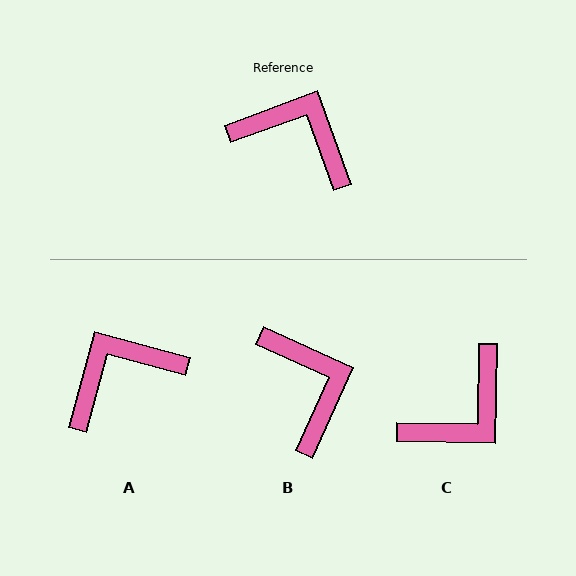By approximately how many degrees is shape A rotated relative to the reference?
Approximately 55 degrees counter-clockwise.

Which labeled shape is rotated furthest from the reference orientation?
C, about 111 degrees away.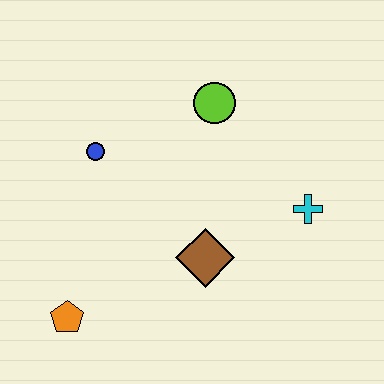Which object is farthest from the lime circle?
The orange pentagon is farthest from the lime circle.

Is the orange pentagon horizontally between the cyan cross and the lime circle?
No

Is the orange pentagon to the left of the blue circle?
Yes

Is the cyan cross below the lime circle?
Yes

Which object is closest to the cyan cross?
The brown diamond is closest to the cyan cross.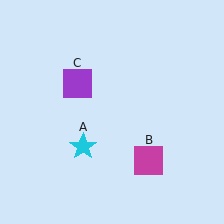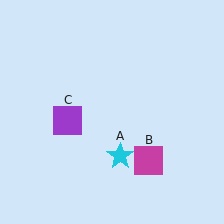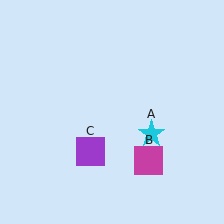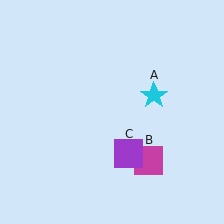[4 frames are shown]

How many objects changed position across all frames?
2 objects changed position: cyan star (object A), purple square (object C).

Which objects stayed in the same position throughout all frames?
Magenta square (object B) remained stationary.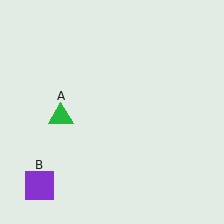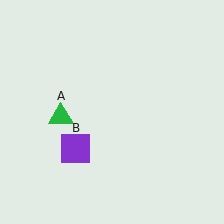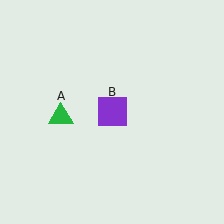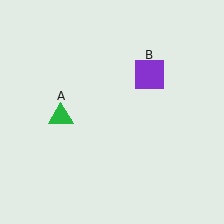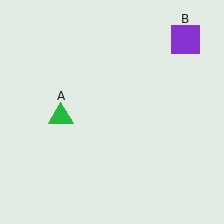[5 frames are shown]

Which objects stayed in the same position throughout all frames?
Green triangle (object A) remained stationary.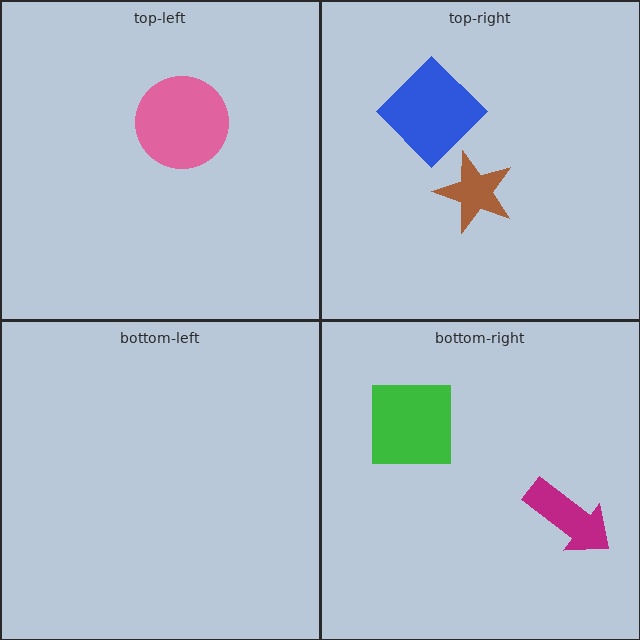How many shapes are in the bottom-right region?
2.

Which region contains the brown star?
The top-right region.